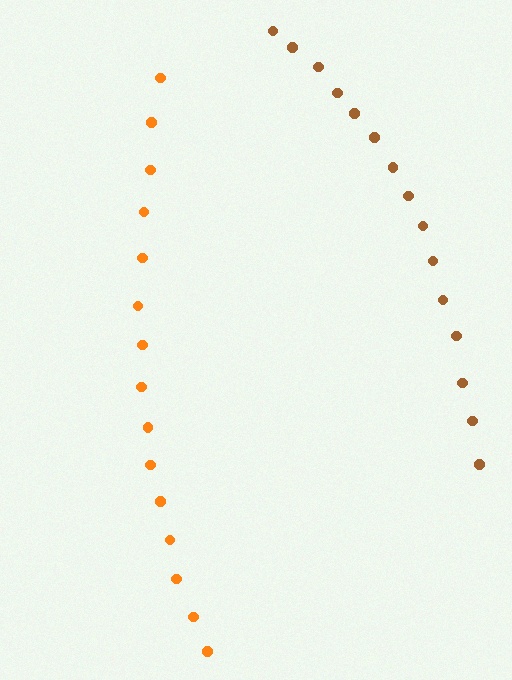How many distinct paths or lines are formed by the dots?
There are 2 distinct paths.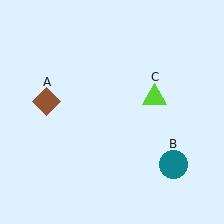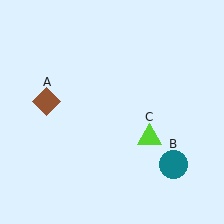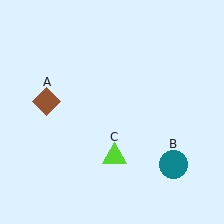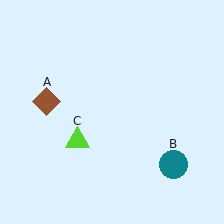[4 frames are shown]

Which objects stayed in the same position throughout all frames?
Brown diamond (object A) and teal circle (object B) remained stationary.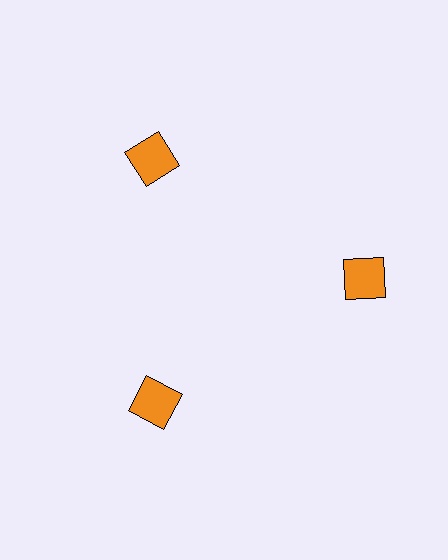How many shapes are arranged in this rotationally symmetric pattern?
There are 3 shapes, arranged in 3 groups of 1.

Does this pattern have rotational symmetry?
Yes, this pattern has 3-fold rotational symmetry. It looks the same after rotating 120 degrees around the center.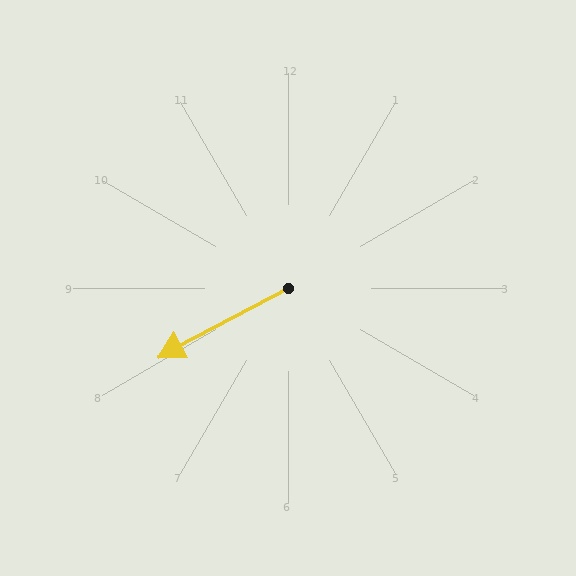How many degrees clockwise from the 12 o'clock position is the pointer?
Approximately 242 degrees.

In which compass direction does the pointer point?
Southwest.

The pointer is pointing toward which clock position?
Roughly 8 o'clock.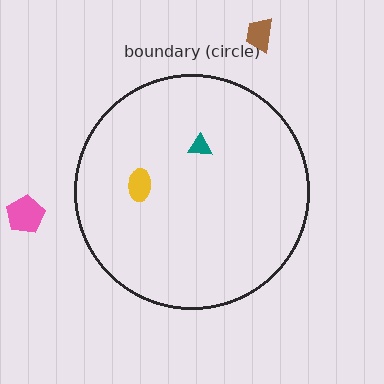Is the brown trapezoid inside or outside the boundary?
Outside.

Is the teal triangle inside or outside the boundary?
Inside.